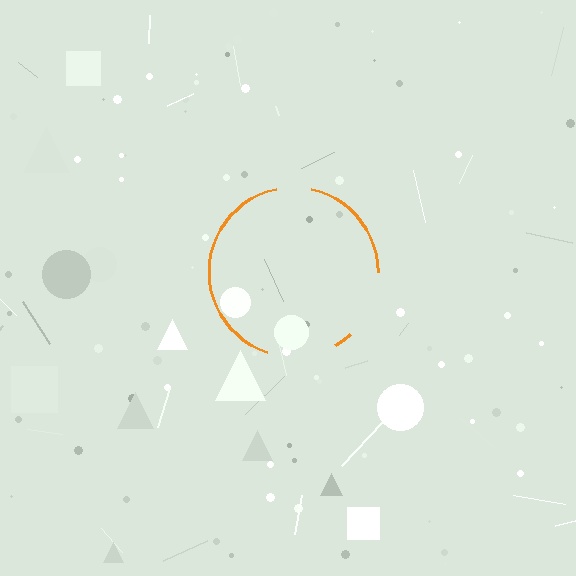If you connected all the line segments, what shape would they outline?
They would outline a circle.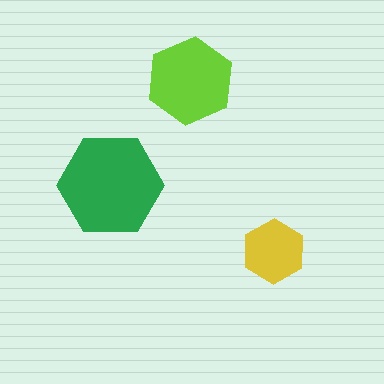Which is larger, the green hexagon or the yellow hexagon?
The green one.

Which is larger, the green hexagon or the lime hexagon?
The green one.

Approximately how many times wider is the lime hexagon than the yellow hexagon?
About 1.5 times wider.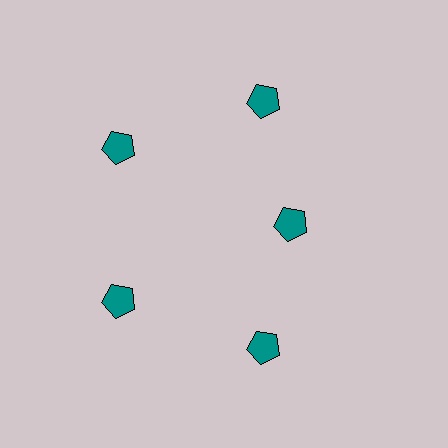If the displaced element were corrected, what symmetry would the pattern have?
It would have 5-fold rotational symmetry — the pattern would map onto itself every 72 degrees.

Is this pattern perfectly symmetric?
No. The 5 teal pentagons are arranged in a ring, but one element near the 3 o'clock position is pulled inward toward the center, breaking the 5-fold rotational symmetry.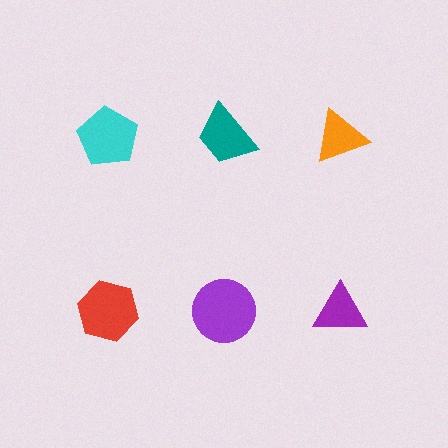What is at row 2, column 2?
A purple circle.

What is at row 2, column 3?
A purple triangle.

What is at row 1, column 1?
A cyan pentagon.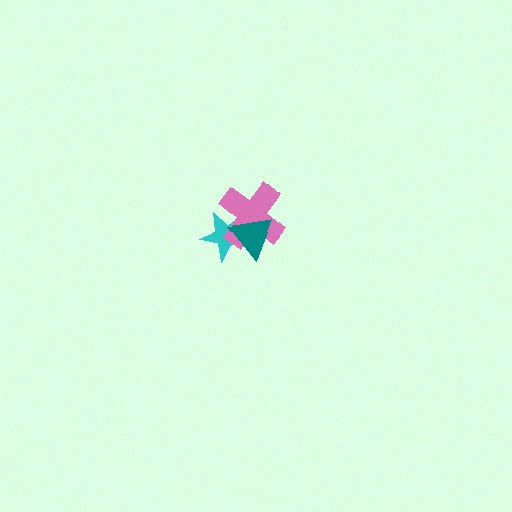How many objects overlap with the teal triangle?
2 objects overlap with the teal triangle.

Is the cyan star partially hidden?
Yes, it is partially covered by another shape.